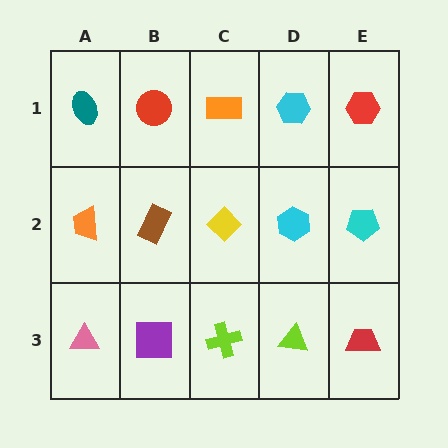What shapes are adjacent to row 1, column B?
A brown rectangle (row 2, column B), a teal ellipse (row 1, column A), an orange rectangle (row 1, column C).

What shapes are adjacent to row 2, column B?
A red circle (row 1, column B), a purple square (row 3, column B), an orange trapezoid (row 2, column A), a yellow diamond (row 2, column C).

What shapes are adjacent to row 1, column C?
A yellow diamond (row 2, column C), a red circle (row 1, column B), a cyan hexagon (row 1, column D).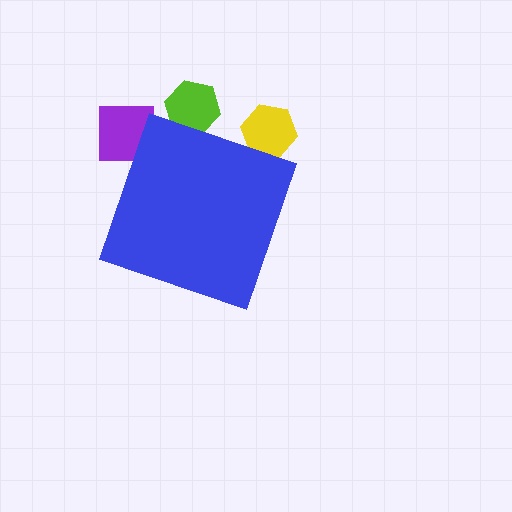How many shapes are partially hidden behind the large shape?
3 shapes are partially hidden.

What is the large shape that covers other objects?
A blue diamond.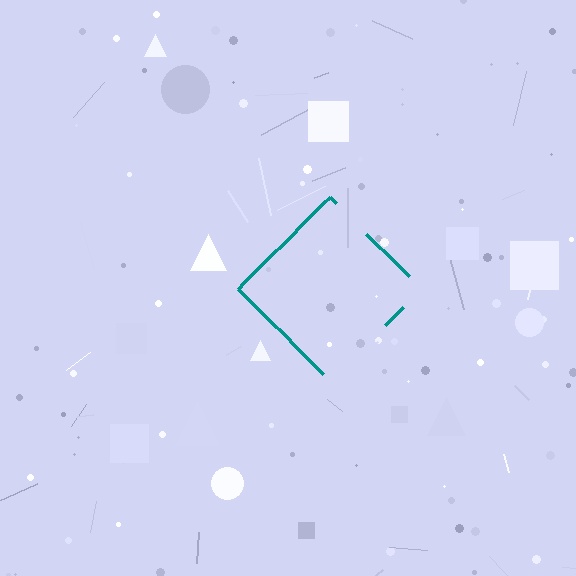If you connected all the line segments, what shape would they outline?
They would outline a diamond.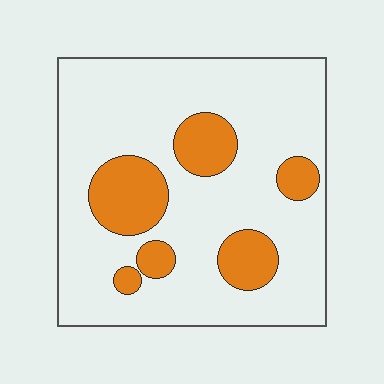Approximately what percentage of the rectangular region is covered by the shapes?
Approximately 20%.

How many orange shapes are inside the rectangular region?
6.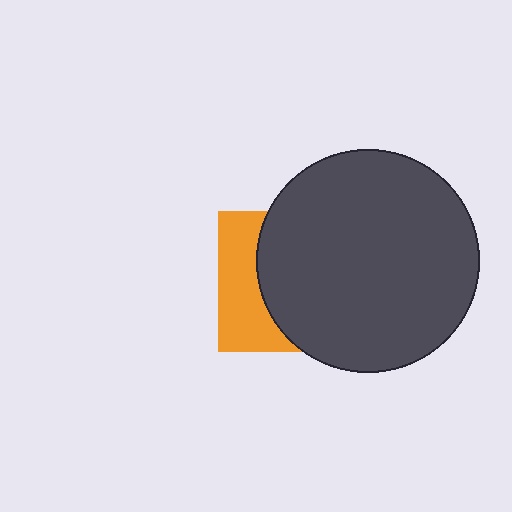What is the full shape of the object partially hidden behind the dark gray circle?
The partially hidden object is an orange square.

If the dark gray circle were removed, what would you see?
You would see the complete orange square.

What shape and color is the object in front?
The object in front is a dark gray circle.